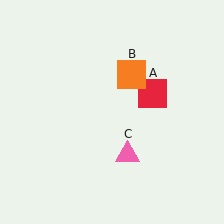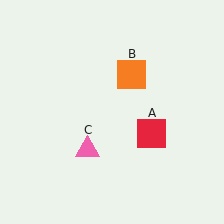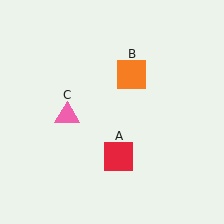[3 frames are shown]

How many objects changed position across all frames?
2 objects changed position: red square (object A), pink triangle (object C).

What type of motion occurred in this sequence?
The red square (object A), pink triangle (object C) rotated clockwise around the center of the scene.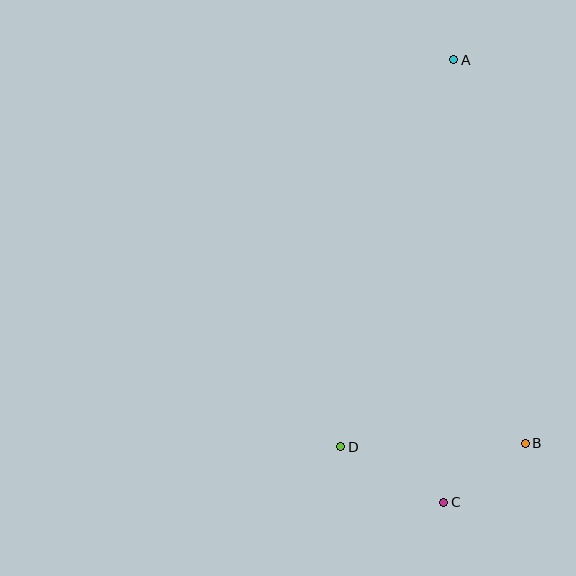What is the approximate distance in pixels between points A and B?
The distance between A and B is approximately 390 pixels.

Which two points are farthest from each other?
Points A and C are farthest from each other.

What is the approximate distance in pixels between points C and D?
The distance between C and D is approximately 117 pixels.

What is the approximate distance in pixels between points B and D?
The distance between B and D is approximately 184 pixels.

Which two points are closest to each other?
Points B and C are closest to each other.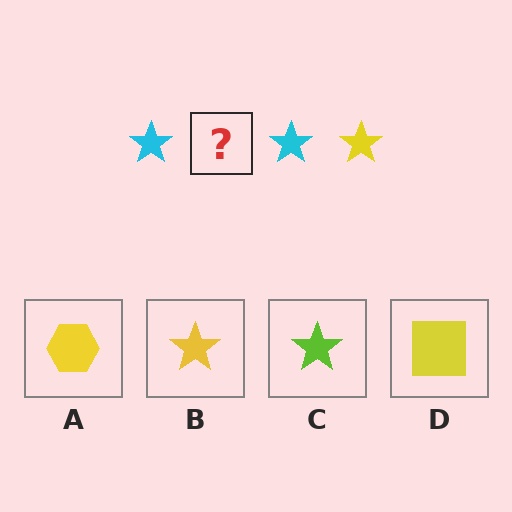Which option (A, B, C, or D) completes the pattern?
B.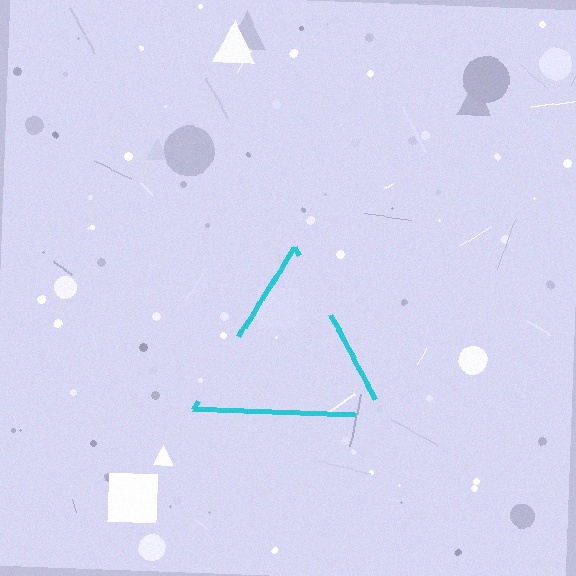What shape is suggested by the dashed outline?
The dashed outline suggests a triangle.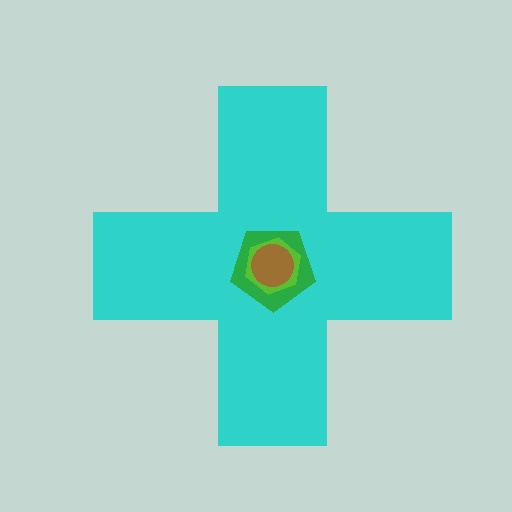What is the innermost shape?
The brown circle.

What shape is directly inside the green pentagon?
The lime hexagon.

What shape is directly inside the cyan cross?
The green pentagon.